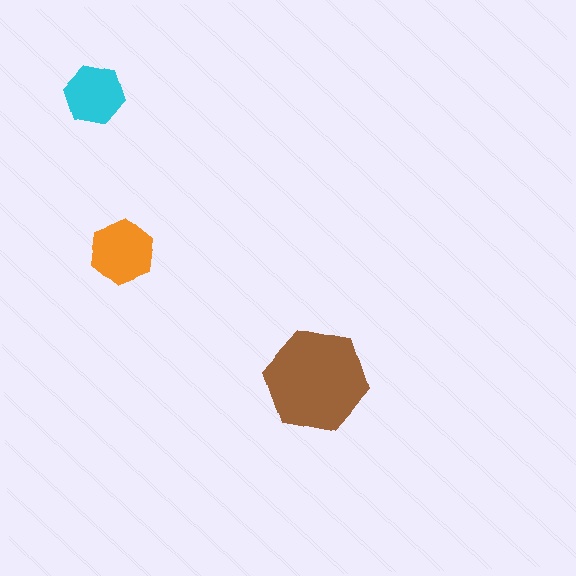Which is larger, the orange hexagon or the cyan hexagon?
The orange one.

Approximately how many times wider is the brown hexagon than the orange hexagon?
About 1.5 times wider.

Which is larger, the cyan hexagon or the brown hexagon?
The brown one.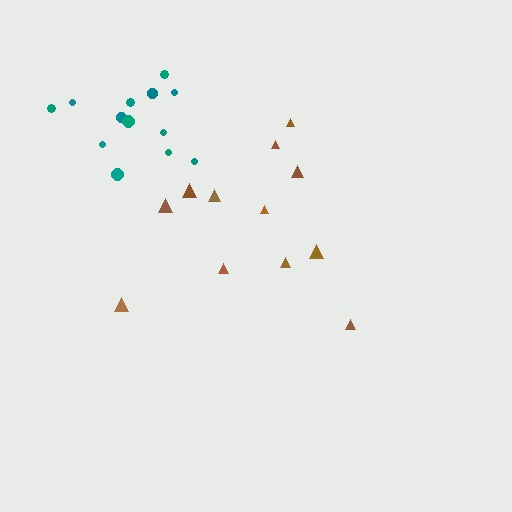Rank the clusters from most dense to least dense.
teal, brown.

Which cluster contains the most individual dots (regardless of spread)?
Teal (13).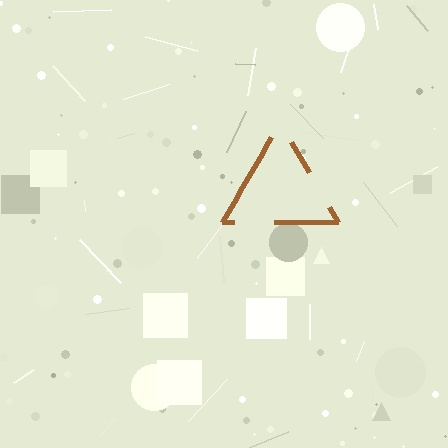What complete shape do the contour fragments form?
The contour fragments form a triangle.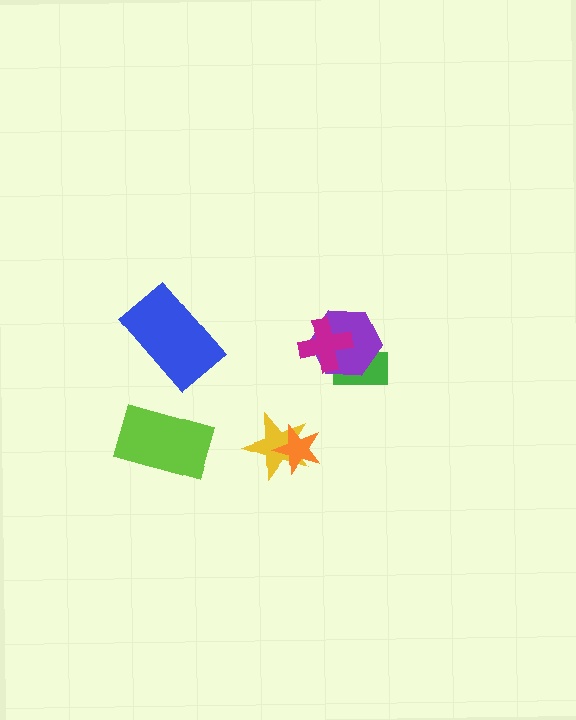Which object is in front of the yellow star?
The orange star is in front of the yellow star.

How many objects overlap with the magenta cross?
2 objects overlap with the magenta cross.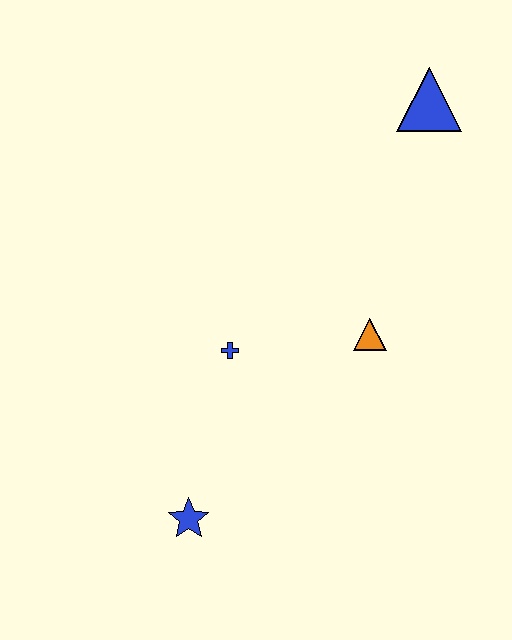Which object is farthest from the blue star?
The blue triangle is farthest from the blue star.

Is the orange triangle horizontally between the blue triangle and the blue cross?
Yes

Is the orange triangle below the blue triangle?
Yes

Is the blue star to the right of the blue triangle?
No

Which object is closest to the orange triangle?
The blue cross is closest to the orange triangle.